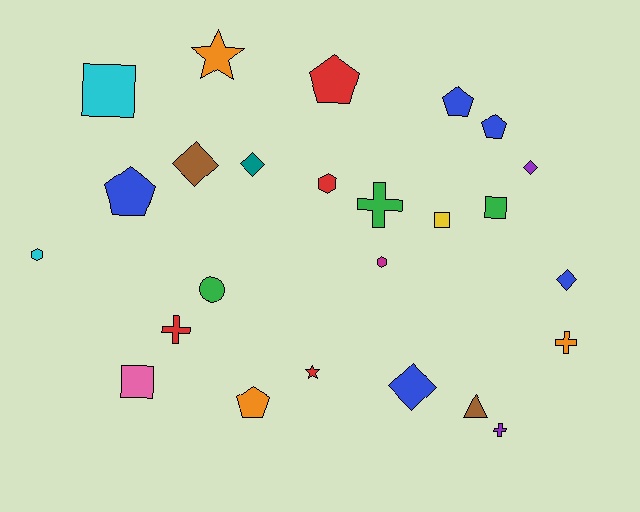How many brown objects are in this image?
There are 2 brown objects.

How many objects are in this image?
There are 25 objects.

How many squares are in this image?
There are 4 squares.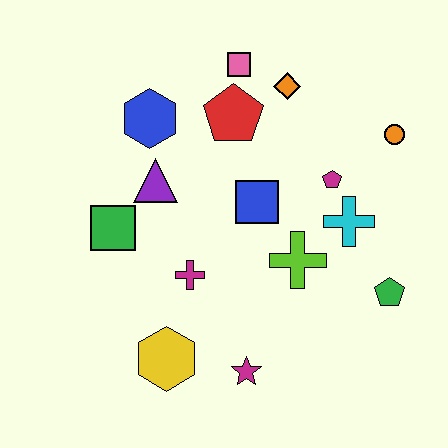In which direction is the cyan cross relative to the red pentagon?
The cyan cross is to the right of the red pentagon.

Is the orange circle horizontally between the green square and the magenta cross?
No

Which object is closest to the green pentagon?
The cyan cross is closest to the green pentagon.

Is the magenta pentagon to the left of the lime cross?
No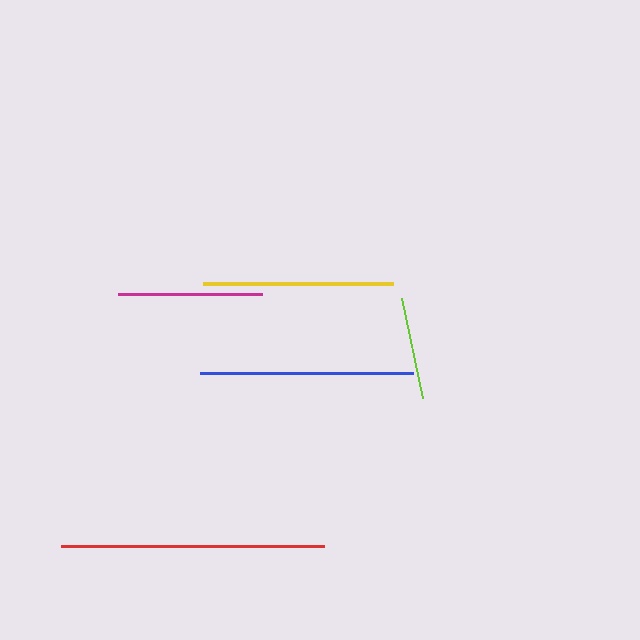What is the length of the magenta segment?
The magenta segment is approximately 144 pixels long.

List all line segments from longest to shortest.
From longest to shortest: red, blue, yellow, magenta, lime.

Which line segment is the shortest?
The lime line is the shortest at approximately 102 pixels.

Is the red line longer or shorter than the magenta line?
The red line is longer than the magenta line.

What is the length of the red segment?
The red segment is approximately 263 pixels long.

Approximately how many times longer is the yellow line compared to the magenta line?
The yellow line is approximately 1.3 times the length of the magenta line.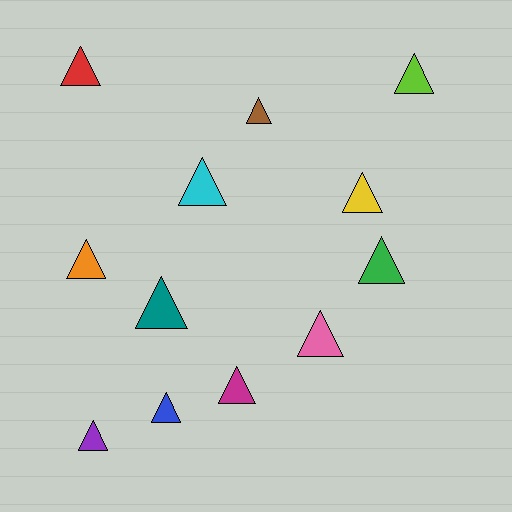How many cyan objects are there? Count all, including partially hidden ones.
There is 1 cyan object.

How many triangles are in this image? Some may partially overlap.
There are 12 triangles.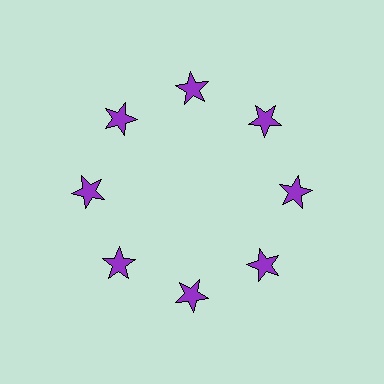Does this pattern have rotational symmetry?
Yes, this pattern has 8-fold rotational symmetry. It looks the same after rotating 45 degrees around the center.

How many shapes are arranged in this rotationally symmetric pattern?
There are 8 shapes, arranged in 8 groups of 1.